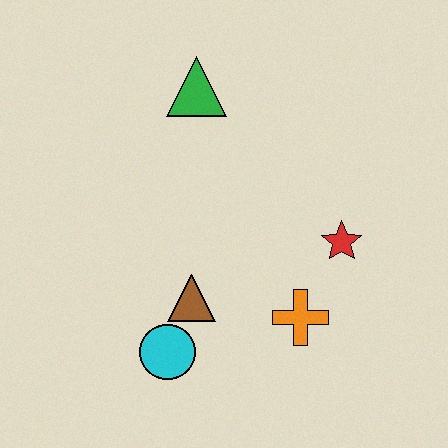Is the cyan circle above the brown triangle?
No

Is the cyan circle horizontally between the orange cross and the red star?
No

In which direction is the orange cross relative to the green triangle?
The orange cross is below the green triangle.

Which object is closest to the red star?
The orange cross is closest to the red star.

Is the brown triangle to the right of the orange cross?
No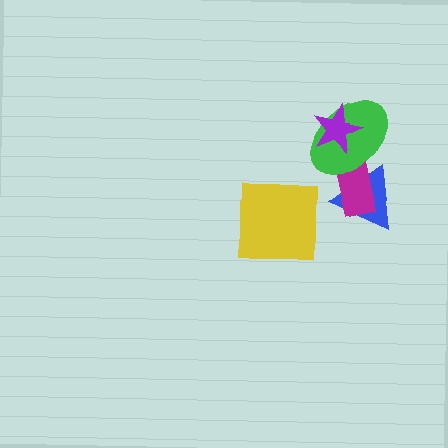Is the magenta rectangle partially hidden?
Yes, it is partially covered by another shape.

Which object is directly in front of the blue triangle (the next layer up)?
The magenta rectangle is directly in front of the blue triangle.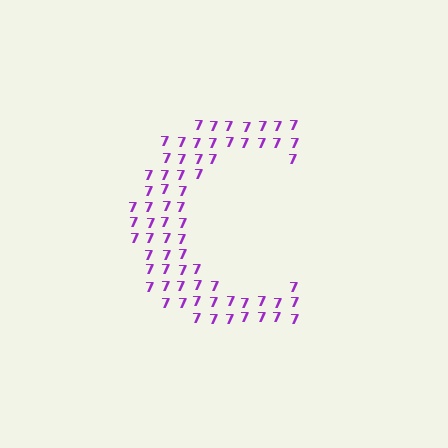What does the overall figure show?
The overall figure shows the letter C.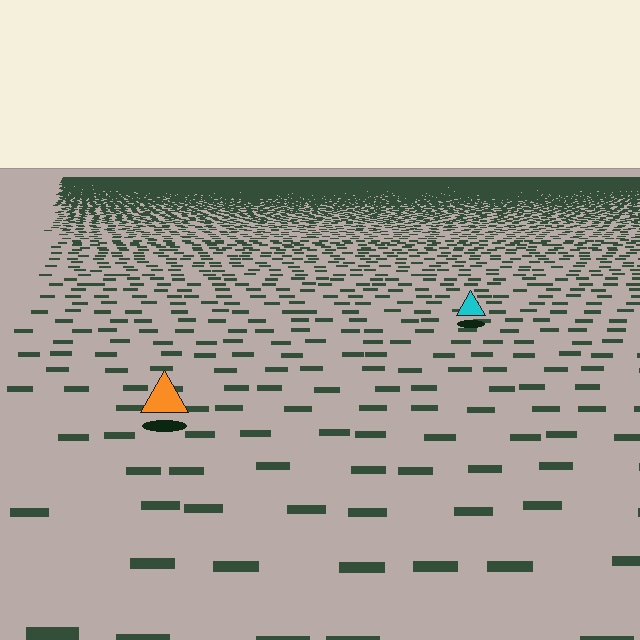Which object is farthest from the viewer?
The cyan triangle is farthest from the viewer. It appears smaller and the ground texture around it is denser.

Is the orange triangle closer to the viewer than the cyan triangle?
Yes. The orange triangle is closer — you can tell from the texture gradient: the ground texture is coarser near it.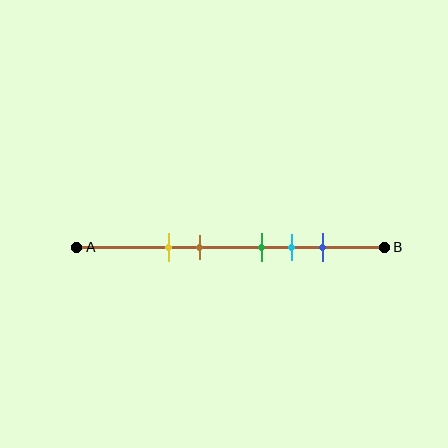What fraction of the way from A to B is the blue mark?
The blue mark is approximately 80% (0.8) of the way from A to B.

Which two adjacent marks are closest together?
The green and cyan marks are the closest adjacent pair.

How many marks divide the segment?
There are 5 marks dividing the segment.